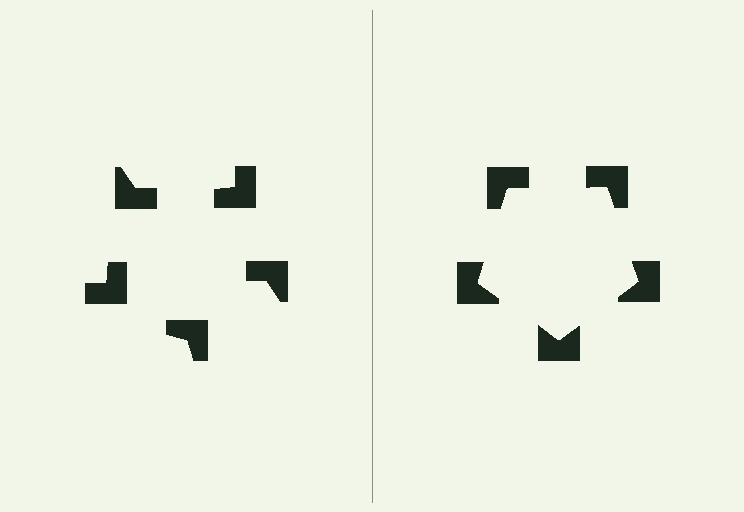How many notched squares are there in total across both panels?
10 — 5 on each side.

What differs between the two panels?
The notched squares are positioned identically on both sides; only the wedge orientations differ. On the right they align to a pentagon; on the left they are misaligned.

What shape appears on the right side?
An illusory pentagon.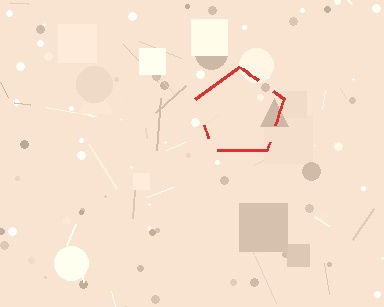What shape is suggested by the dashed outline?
The dashed outline suggests a pentagon.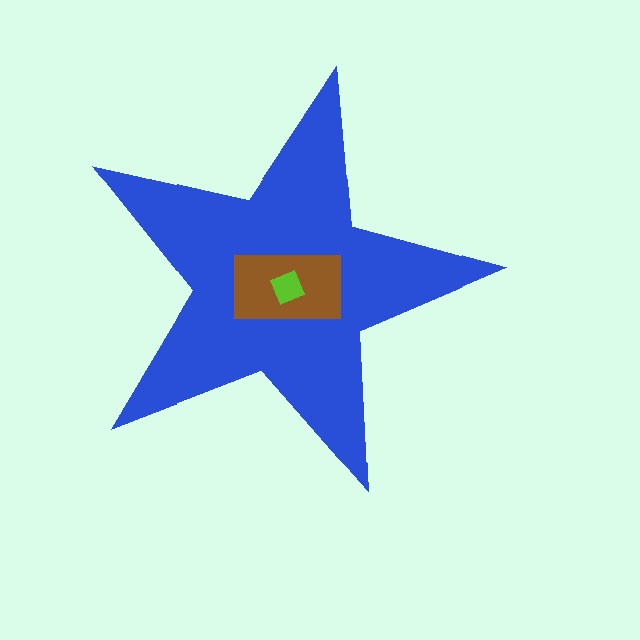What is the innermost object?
The lime square.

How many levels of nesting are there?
3.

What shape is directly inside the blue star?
The brown rectangle.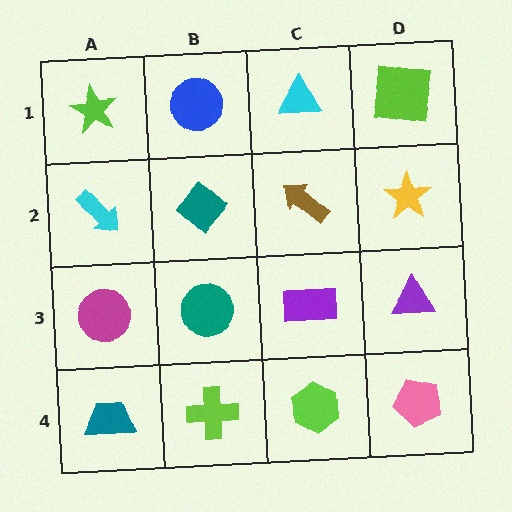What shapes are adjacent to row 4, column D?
A purple triangle (row 3, column D), a lime hexagon (row 4, column C).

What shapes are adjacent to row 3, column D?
A yellow star (row 2, column D), a pink pentagon (row 4, column D), a purple rectangle (row 3, column C).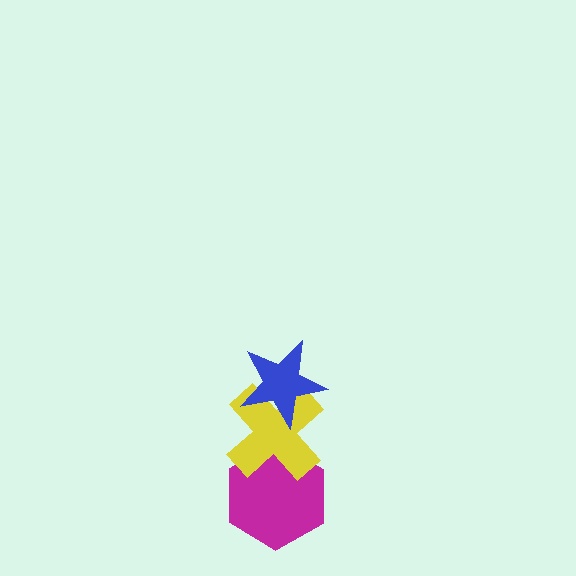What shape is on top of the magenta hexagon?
The yellow cross is on top of the magenta hexagon.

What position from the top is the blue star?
The blue star is 1st from the top.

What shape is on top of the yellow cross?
The blue star is on top of the yellow cross.